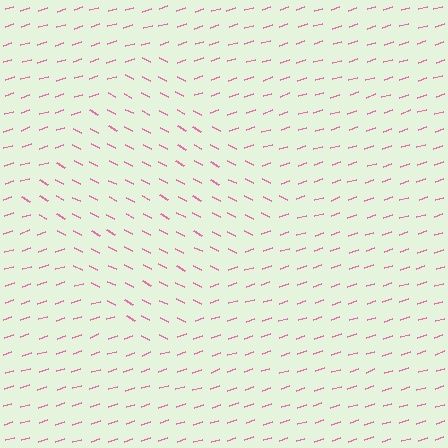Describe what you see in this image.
The image is filled with small pink line segments. A diamond region in the image has lines oriented differently from the surrounding lines, creating a visible texture boundary.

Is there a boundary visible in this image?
Yes, there is a texture boundary formed by a change in line orientation.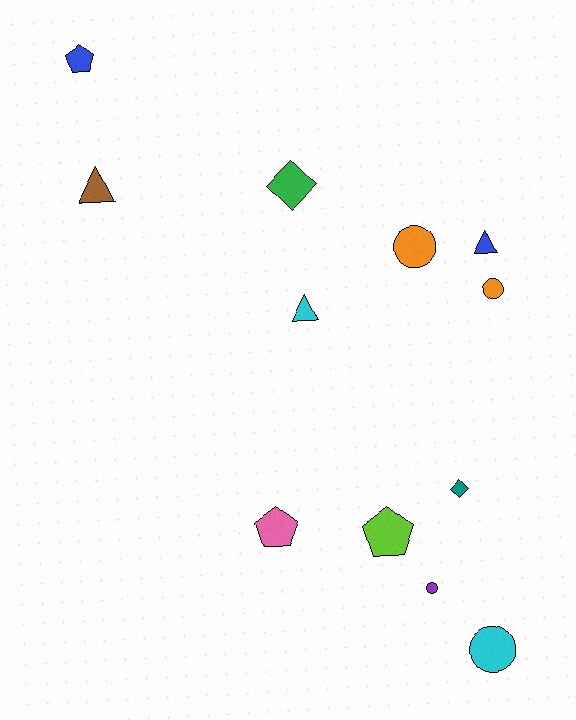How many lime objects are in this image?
There is 1 lime object.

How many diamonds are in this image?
There are 2 diamonds.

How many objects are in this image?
There are 12 objects.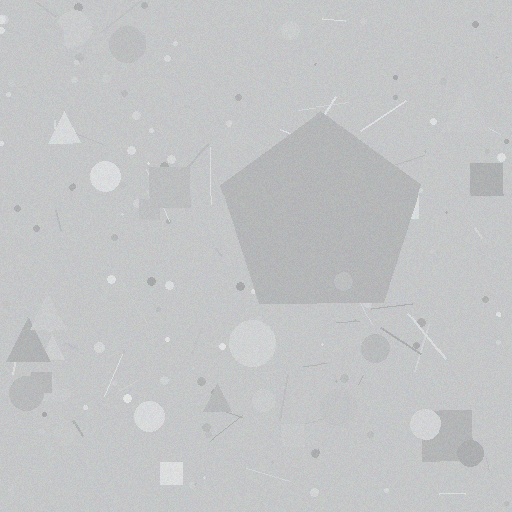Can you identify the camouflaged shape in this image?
The camouflaged shape is a pentagon.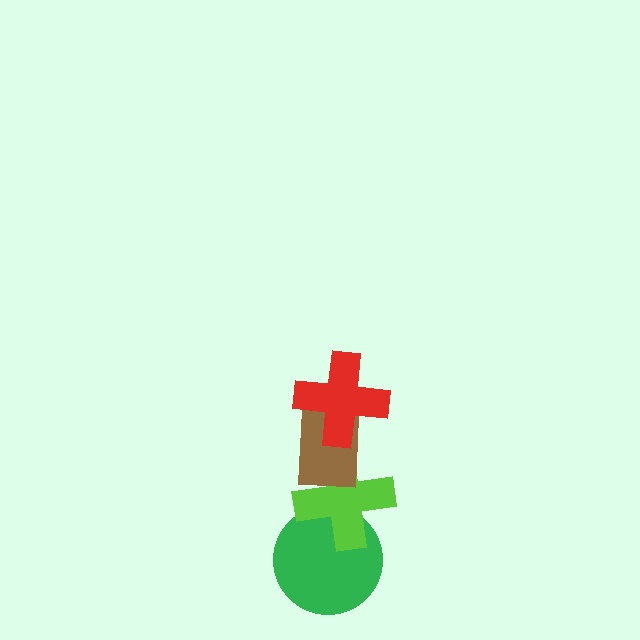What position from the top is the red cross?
The red cross is 1st from the top.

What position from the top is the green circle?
The green circle is 4th from the top.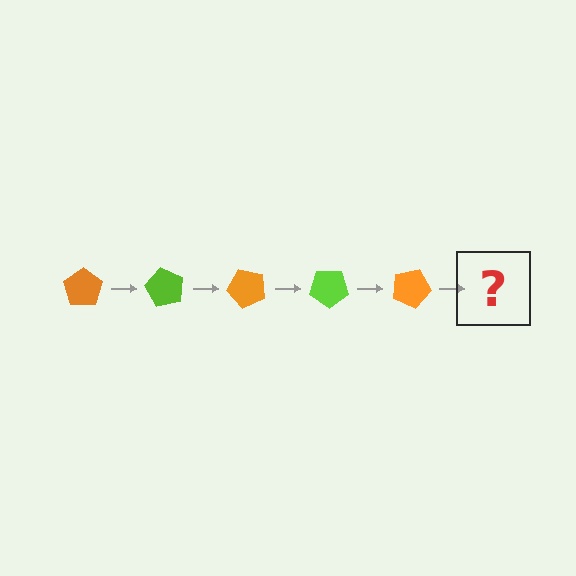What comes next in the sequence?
The next element should be a lime pentagon, rotated 300 degrees from the start.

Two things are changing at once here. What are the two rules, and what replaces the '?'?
The two rules are that it rotates 60 degrees each step and the color cycles through orange and lime. The '?' should be a lime pentagon, rotated 300 degrees from the start.